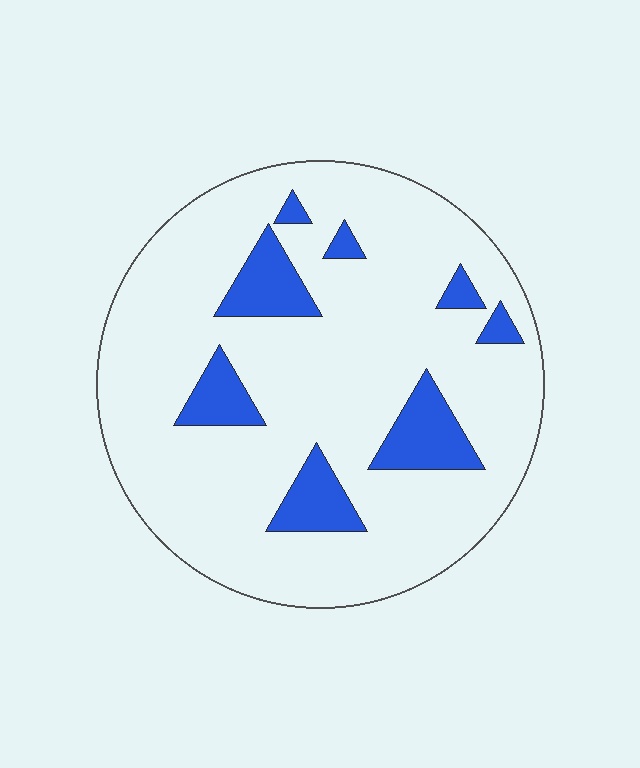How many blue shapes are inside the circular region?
8.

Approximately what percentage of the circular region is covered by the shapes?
Approximately 15%.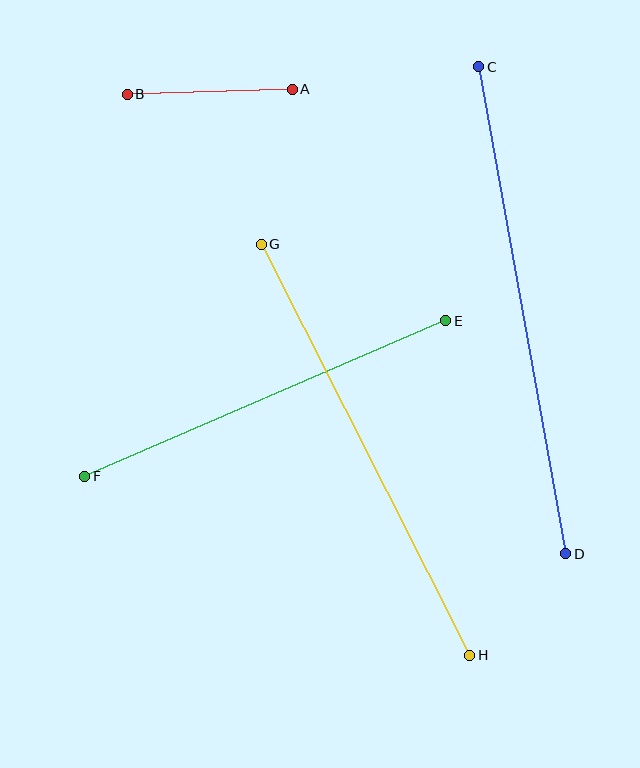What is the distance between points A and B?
The distance is approximately 165 pixels.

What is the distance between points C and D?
The distance is approximately 494 pixels.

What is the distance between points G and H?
The distance is approximately 461 pixels.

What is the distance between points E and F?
The distance is approximately 393 pixels.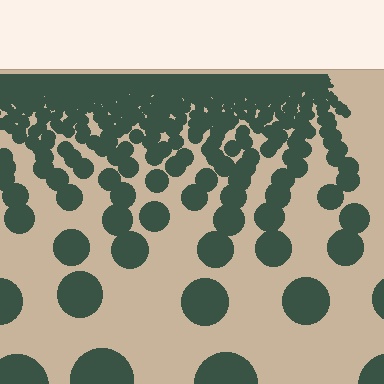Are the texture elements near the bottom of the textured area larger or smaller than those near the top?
Larger. Near the bottom, elements are closer to the viewer and appear at a bigger on-screen size.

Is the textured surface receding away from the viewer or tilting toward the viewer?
The surface is receding away from the viewer. Texture elements get smaller and denser toward the top.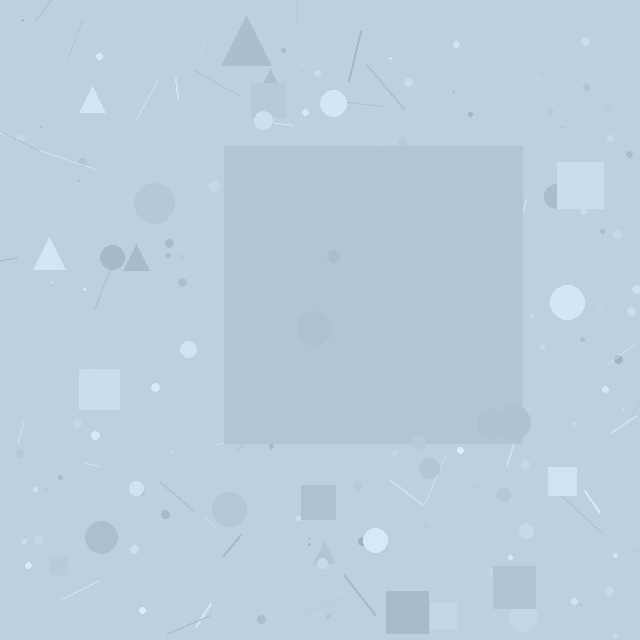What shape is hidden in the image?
A square is hidden in the image.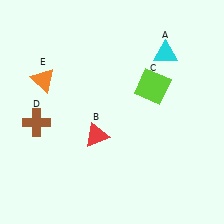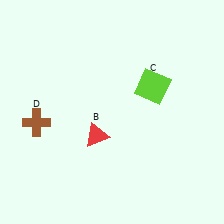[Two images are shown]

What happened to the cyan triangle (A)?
The cyan triangle (A) was removed in Image 2. It was in the top-right area of Image 1.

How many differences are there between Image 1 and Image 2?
There are 2 differences between the two images.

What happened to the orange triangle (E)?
The orange triangle (E) was removed in Image 2. It was in the top-left area of Image 1.